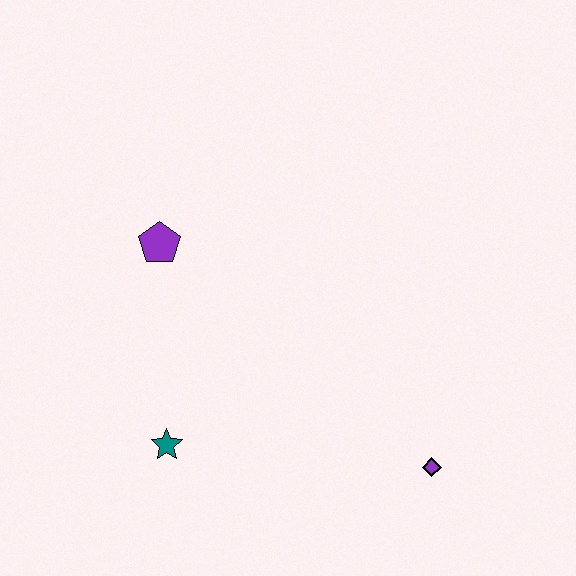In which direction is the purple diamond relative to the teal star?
The purple diamond is to the right of the teal star.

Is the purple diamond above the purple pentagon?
No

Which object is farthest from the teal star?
The purple diamond is farthest from the teal star.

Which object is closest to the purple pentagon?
The teal star is closest to the purple pentagon.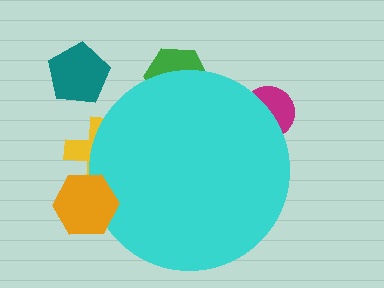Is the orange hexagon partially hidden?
No, the orange hexagon is fully visible.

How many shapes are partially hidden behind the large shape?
3 shapes are partially hidden.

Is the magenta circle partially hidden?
Yes, the magenta circle is partially hidden behind the cyan circle.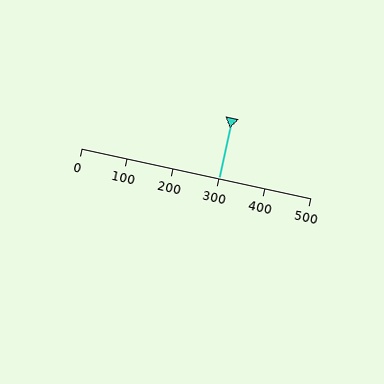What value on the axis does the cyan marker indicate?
The marker indicates approximately 300.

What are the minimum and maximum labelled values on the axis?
The axis runs from 0 to 500.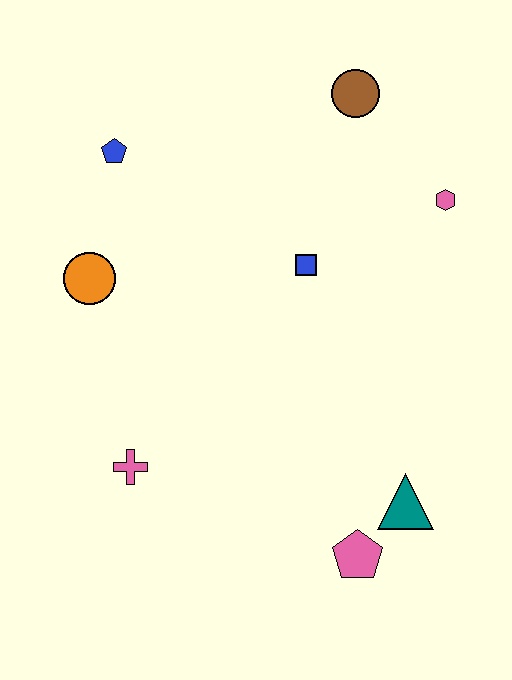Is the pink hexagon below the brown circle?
Yes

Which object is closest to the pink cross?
The orange circle is closest to the pink cross.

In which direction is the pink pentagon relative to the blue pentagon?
The pink pentagon is below the blue pentagon.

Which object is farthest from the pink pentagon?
The blue pentagon is farthest from the pink pentagon.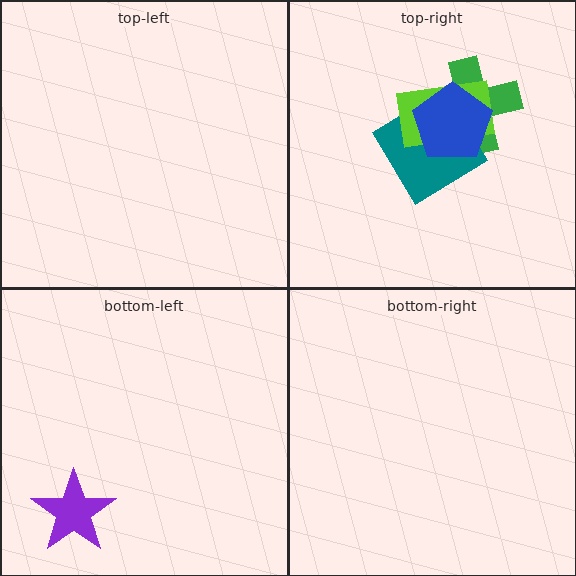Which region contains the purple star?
The bottom-left region.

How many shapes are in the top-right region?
4.